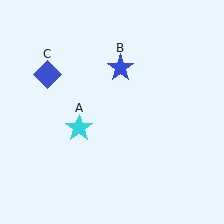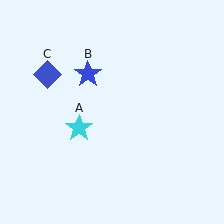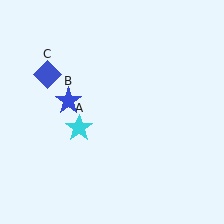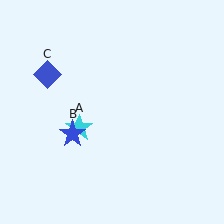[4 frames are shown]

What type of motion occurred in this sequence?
The blue star (object B) rotated counterclockwise around the center of the scene.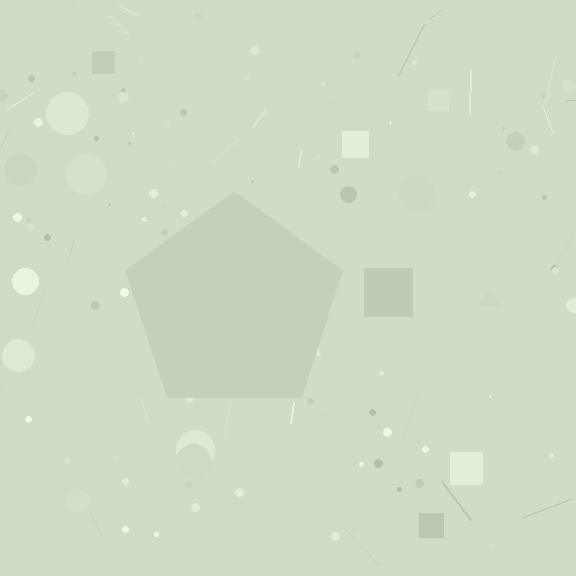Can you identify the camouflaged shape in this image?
The camouflaged shape is a pentagon.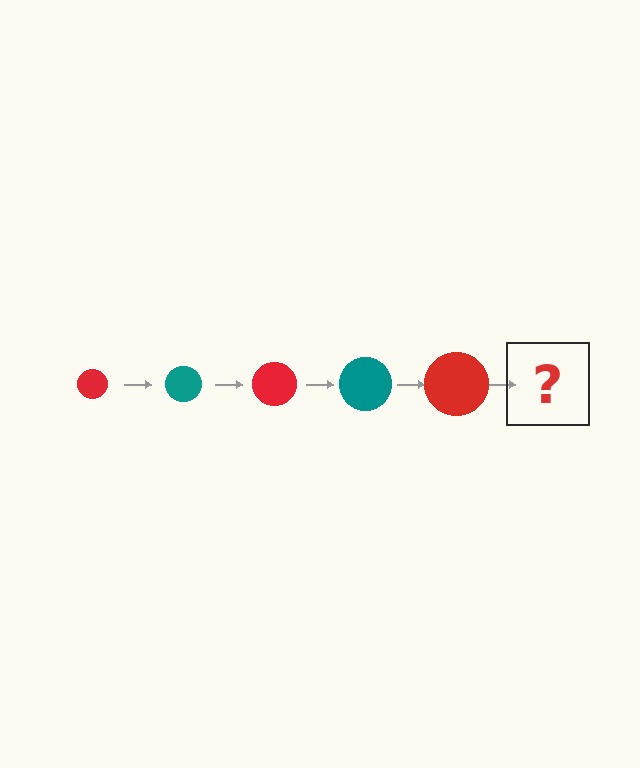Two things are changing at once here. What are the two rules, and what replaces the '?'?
The two rules are that the circle grows larger each step and the color cycles through red and teal. The '?' should be a teal circle, larger than the previous one.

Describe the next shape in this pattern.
It should be a teal circle, larger than the previous one.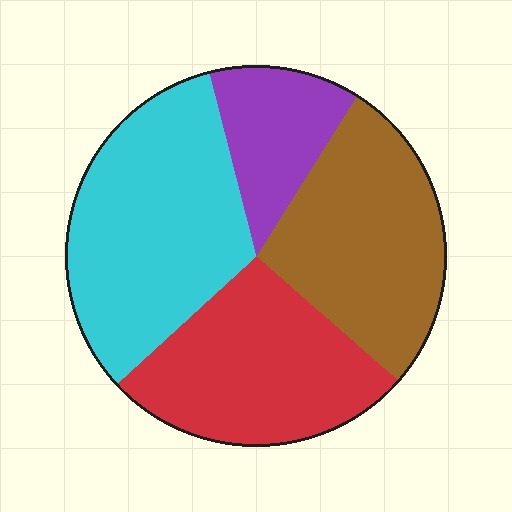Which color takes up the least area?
Purple, at roughly 15%.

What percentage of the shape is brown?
Brown takes up about one quarter (1/4) of the shape.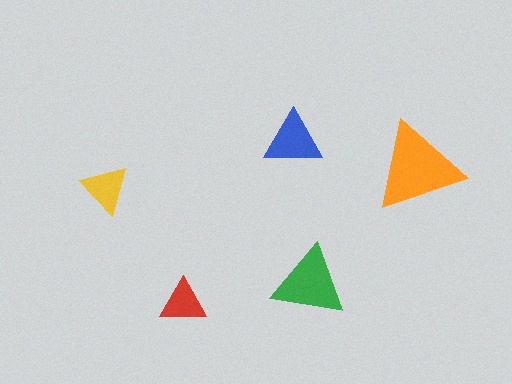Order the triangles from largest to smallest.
the orange one, the green one, the blue one, the yellow one, the red one.